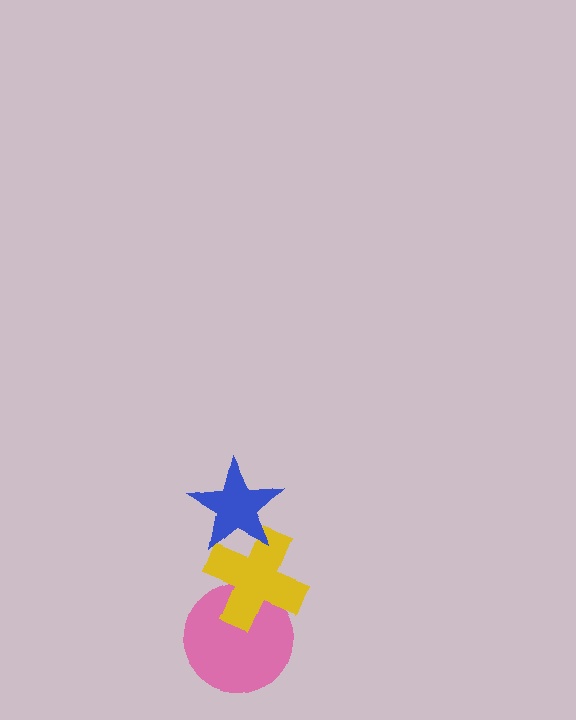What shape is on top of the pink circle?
The yellow cross is on top of the pink circle.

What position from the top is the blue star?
The blue star is 1st from the top.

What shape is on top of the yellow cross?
The blue star is on top of the yellow cross.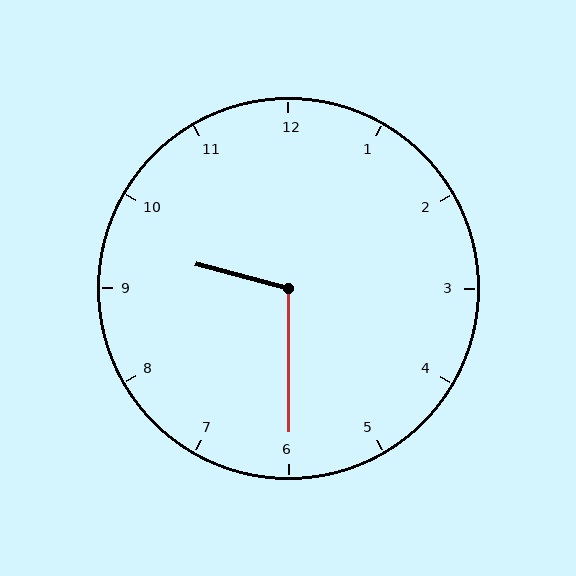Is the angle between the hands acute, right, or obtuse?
It is obtuse.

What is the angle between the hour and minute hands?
Approximately 105 degrees.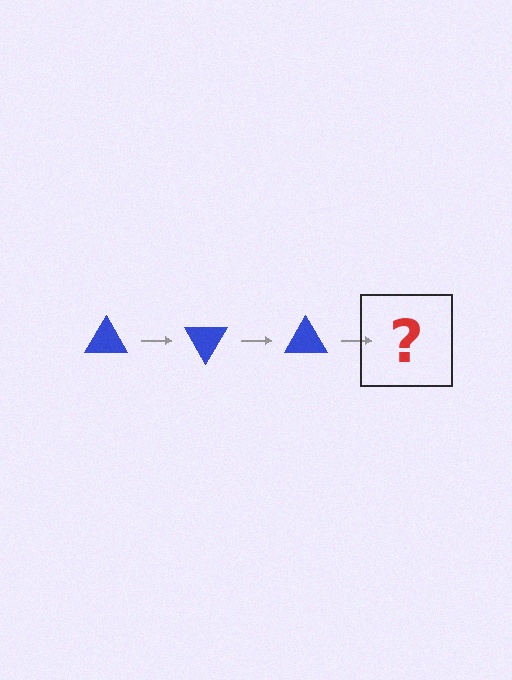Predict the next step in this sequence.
The next step is a blue triangle rotated 180 degrees.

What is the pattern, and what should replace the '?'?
The pattern is that the triangle rotates 60 degrees each step. The '?' should be a blue triangle rotated 180 degrees.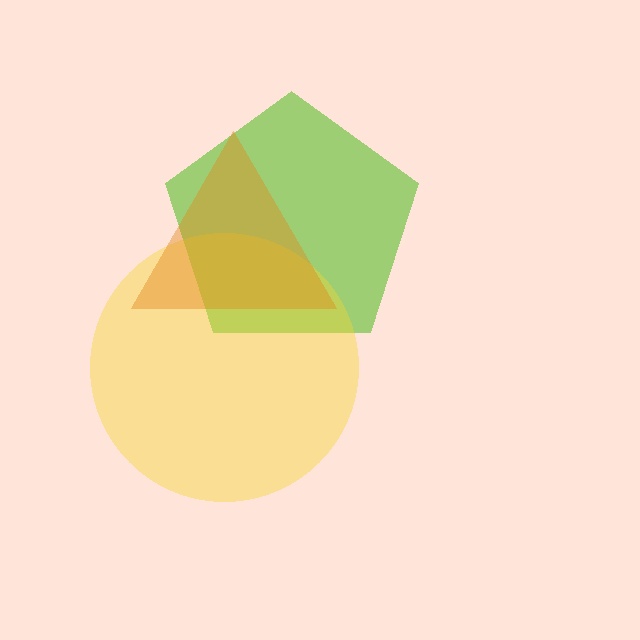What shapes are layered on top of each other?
The layered shapes are: a lime pentagon, a yellow circle, an orange triangle.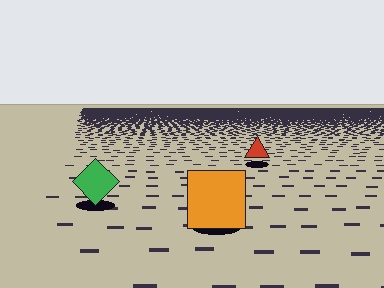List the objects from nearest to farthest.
From nearest to farthest: the orange square, the green diamond, the red triangle.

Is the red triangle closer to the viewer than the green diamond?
No. The green diamond is closer — you can tell from the texture gradient: the ground texture is coarser near it.